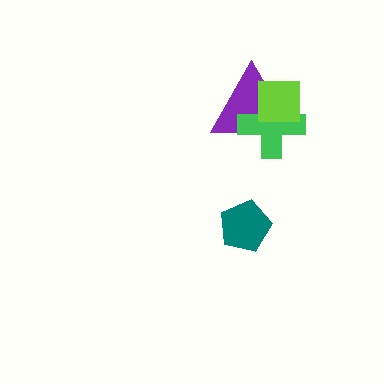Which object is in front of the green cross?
The lime square is in front of the green cross.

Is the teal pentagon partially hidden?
No, no other shape covers it.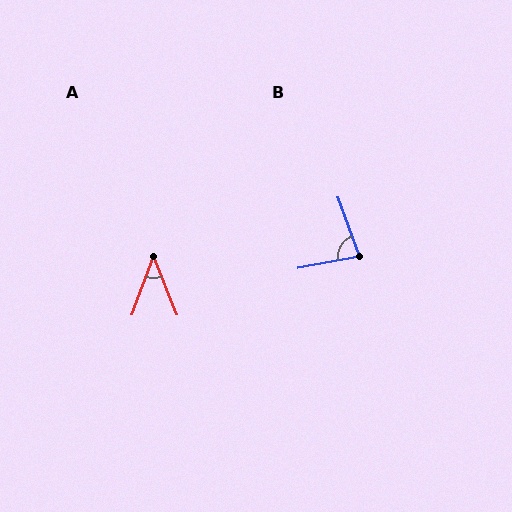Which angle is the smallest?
A, at approximately 42 degrees.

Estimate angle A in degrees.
Approximately 42 degrees.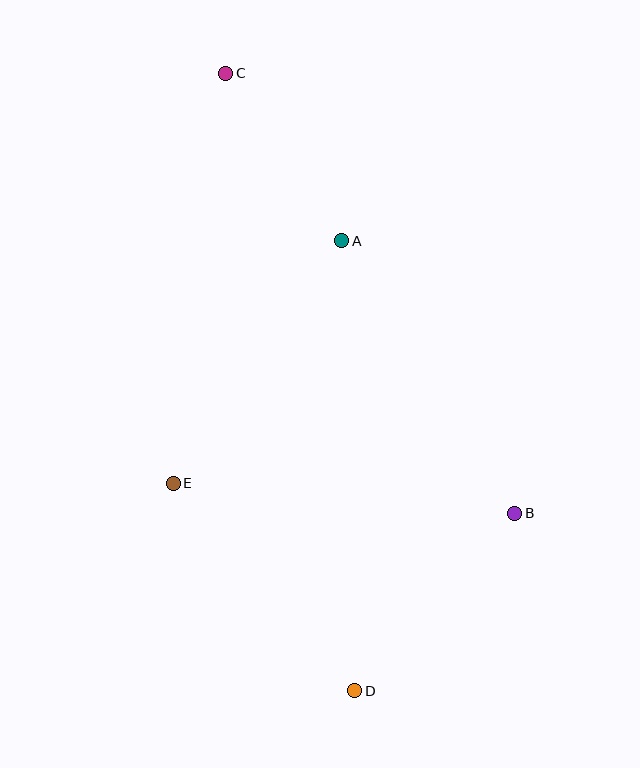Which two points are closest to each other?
Points A and C are closest to each other.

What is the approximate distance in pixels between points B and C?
The distance between B and C is approximately 527 pixels.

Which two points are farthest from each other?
Points C and D are farthest from each other.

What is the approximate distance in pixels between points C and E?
The distance between C and E is approximately 413 pixels.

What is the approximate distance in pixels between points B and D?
The distance between B and D is approximately 239 pixels.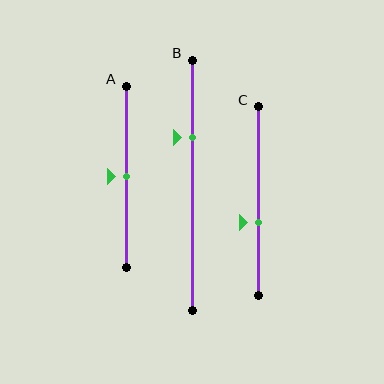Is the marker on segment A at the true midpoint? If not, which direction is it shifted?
Yes, the marker on segment A is at the true midpoint.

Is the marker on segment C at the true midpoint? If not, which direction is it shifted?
No, the marker on segment C is shifted downward by about 11% of the segment length.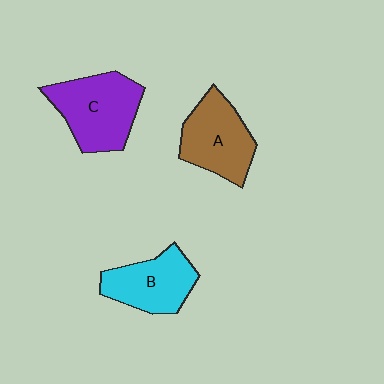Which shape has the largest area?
Shape C (purple).